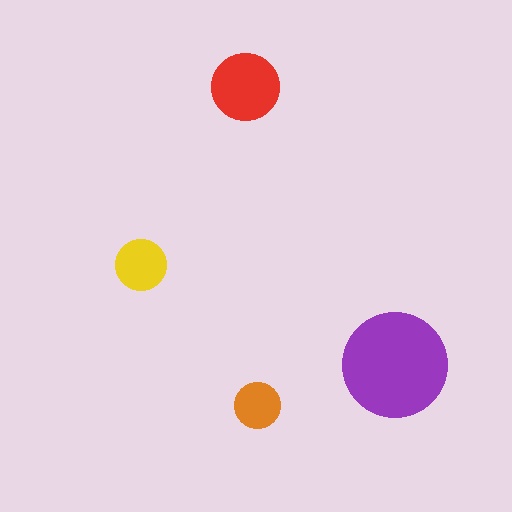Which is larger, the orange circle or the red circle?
The red one.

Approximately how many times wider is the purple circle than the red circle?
About 1.5 times wider.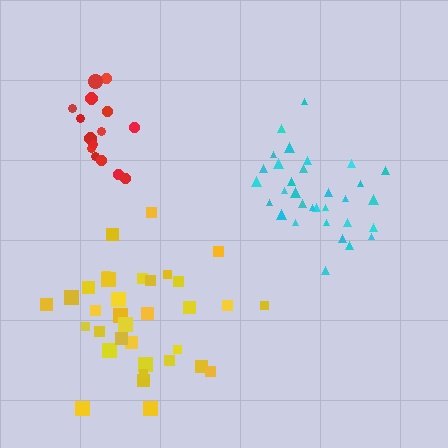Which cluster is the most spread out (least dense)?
Yellow.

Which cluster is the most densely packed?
Red.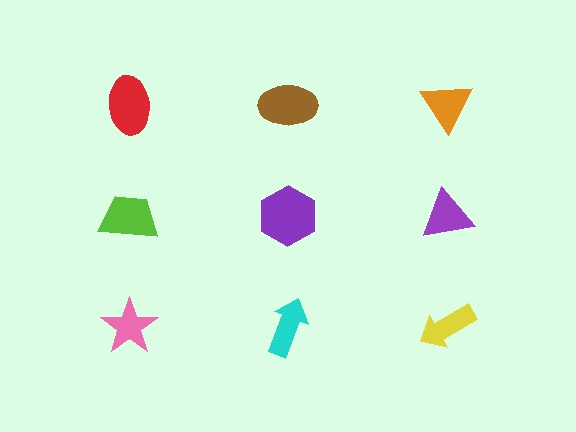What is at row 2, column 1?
A lime trapezoid.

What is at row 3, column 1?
A pink star.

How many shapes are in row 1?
3 shapes.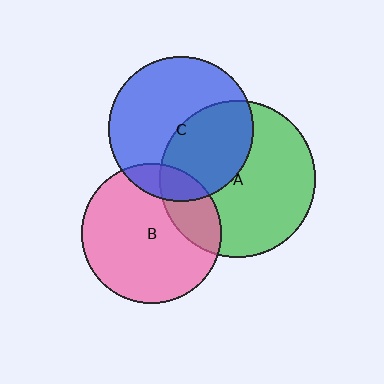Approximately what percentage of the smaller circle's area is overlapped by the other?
Approximately 40%.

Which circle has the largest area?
Circle A (green).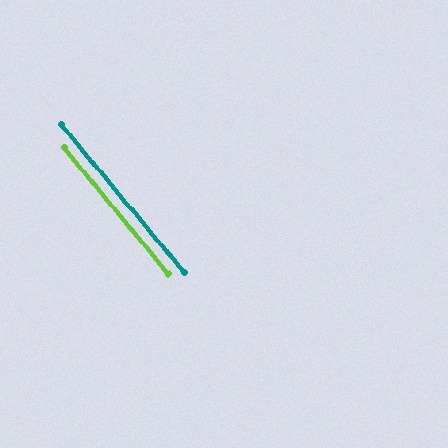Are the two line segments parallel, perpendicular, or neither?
Parallel — their directions differ by only 0.0°.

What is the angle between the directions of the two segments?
Approximately 0 degrees.